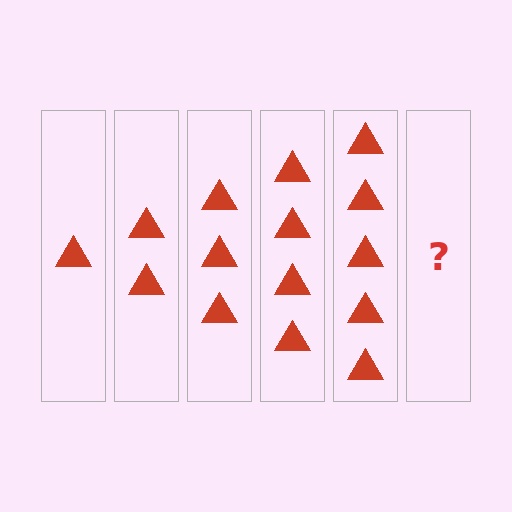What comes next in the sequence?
The next element should be 6 triangles.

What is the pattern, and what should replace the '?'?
The pattern is that each step adds one more triangle. The '?' should be 6 triangles.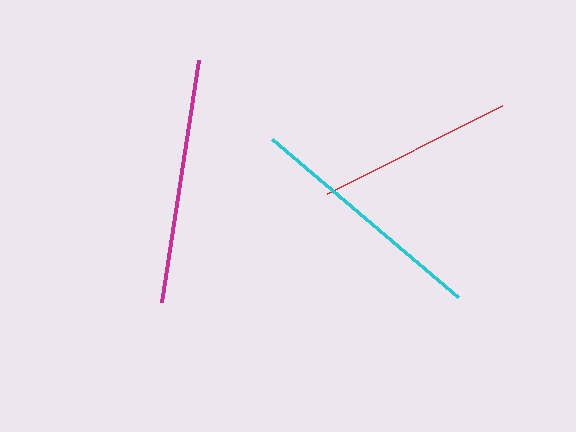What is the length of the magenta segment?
The magenta segment is approximately 245 pixels long.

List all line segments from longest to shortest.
From longest to shortest: magenta, cyan, red.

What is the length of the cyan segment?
The cyan segment is approximately 244 pixels long.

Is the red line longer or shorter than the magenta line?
The magenta line is longer than the red line.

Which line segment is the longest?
The magenta line is the longest at approximately 245 pixels.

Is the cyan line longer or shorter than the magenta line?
The magenta line is longer than the cyan line.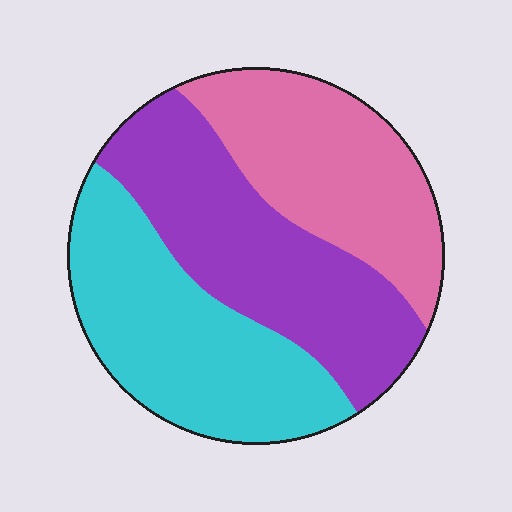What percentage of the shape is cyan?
Cyan takes up between a third and a half of the shape.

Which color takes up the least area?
Pink, at roughly 30%.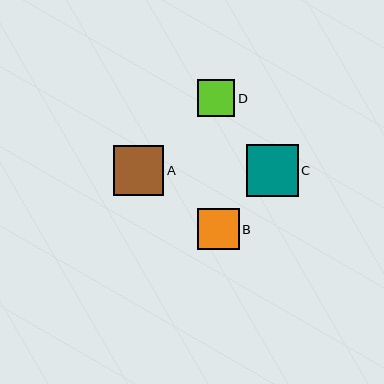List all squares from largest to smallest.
From largest to smallest: C, A, B, D.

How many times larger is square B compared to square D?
Square B is approximately 1.1 times the size of square D.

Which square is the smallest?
Square D is the smallest with a size of approximately 37 pixels.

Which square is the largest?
Square C is the largest with a size of approximately 52 pixels.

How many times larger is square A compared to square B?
Square A is approximately 1.2 times the size of square B.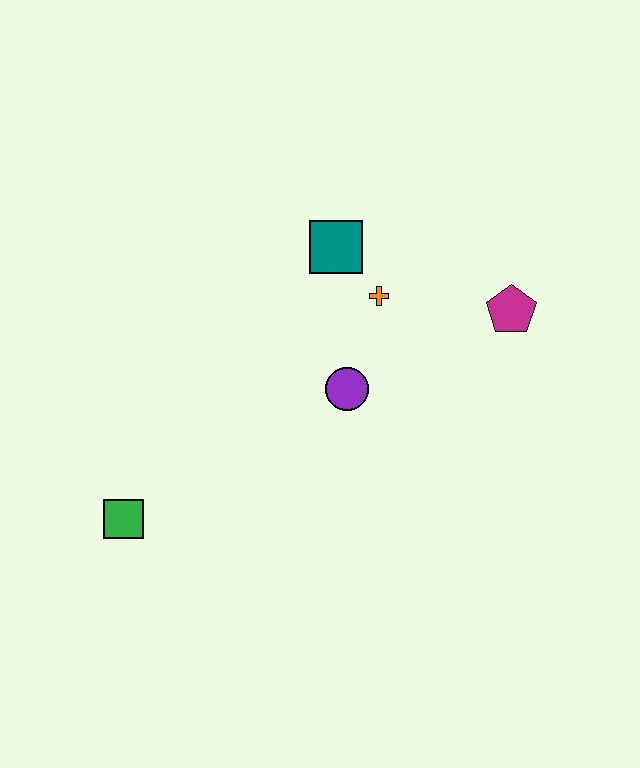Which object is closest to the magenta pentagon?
The orange cross is closest to the magenta pentagon.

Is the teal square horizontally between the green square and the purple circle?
Yes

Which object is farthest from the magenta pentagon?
The green square is farthest from the magenta pentagon.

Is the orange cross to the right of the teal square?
Yes